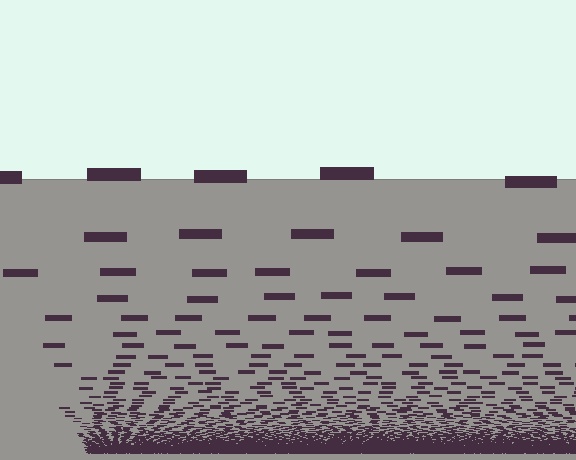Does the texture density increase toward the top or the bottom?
Density increases toward the bottom.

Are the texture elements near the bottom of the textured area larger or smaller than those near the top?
Smaller. The gradient is inverted — elements near the bottom are smaller and denser.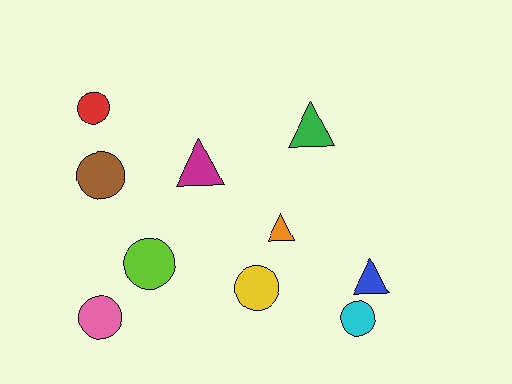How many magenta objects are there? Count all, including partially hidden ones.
There is 1 magenta object.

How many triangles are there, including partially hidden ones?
There are 4 triangles.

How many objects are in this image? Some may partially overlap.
There are 10 objects.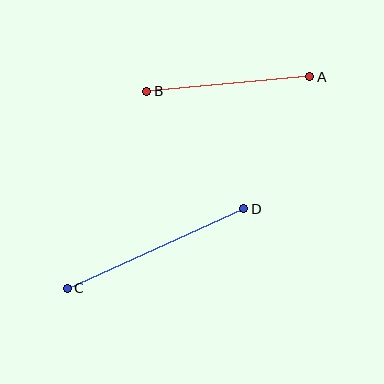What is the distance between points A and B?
The distance is approximately 164 pixels.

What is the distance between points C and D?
The distance is approximately 194 pixels.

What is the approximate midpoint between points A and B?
The midpoint is at approximately (228, 84) pixels.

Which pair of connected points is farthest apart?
Points C and D are farthest apart.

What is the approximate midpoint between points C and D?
The midpoint is at approximately (155, 248) pixels.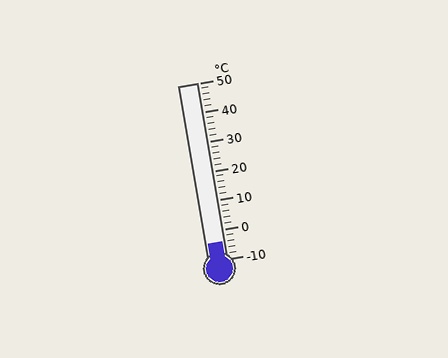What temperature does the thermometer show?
The thermometer shows approximately -4°C.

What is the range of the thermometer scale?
The thermometer scale ranges from -10°C to 50°C.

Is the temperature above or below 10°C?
The temperature is below 10°C.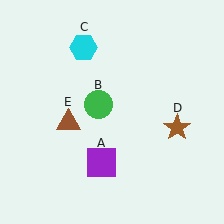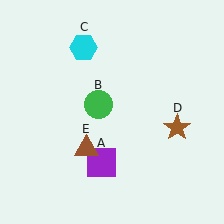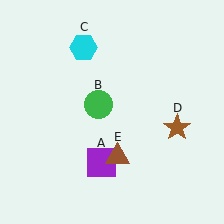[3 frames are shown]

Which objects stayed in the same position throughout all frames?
Purple square (object A) and green circle (object B) and cyan hexagon (object C) and brown star (object D) remained stationary.